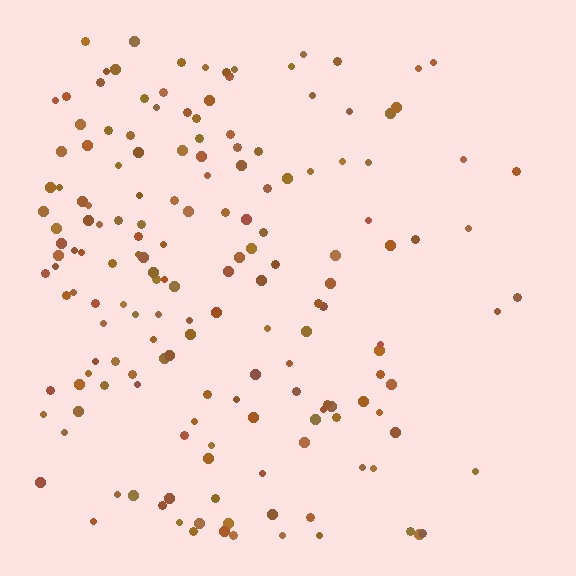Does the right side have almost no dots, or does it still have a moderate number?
Still a moderate number, just noticeably fewer than the left.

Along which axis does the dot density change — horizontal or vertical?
Horizontal.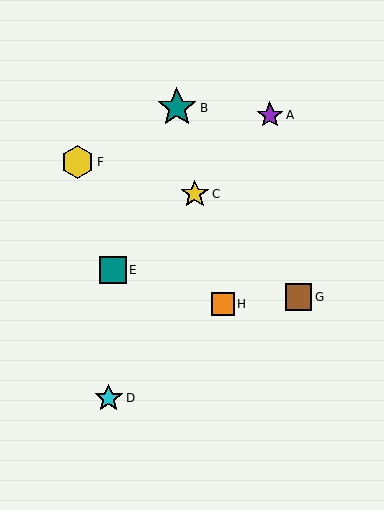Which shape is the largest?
The teal star (labeled B) is the largest.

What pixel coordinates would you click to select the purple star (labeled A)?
Click at (270, 115) to select the purple star A.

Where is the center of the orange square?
The center of the orange square is at (223, 304).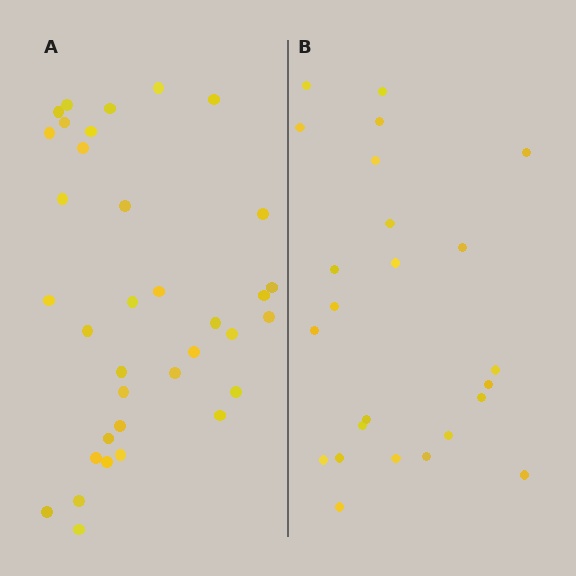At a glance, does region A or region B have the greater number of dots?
Region A (the left region) has more dots.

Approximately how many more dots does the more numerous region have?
Region A has roughly 12 or so more dots than region B.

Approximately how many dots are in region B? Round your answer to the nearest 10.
About 20 dots. (The exact count is 24, which rounds to 20.)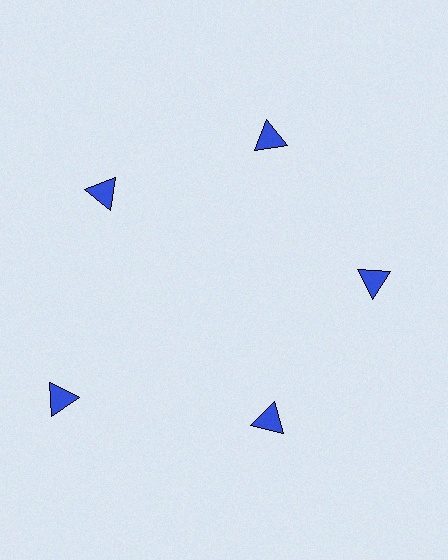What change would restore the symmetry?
The symmetry would be restored by moving it inward, back onto the ring so that all 5 triangles sit at equal angles and equal distance from the center.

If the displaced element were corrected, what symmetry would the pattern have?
It would have 5-fold rotational symmetry — the pattern would map onto itself every 72 degrees.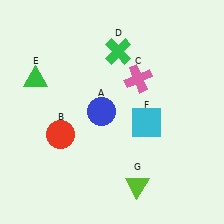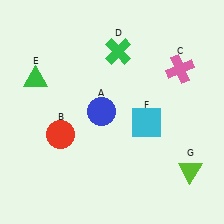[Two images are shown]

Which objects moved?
The objects that moved are: the pink cross (C), the lime triangle (G).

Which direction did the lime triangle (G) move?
The lime triangle (G) moved right.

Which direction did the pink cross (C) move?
The pink cross (C) moved right.